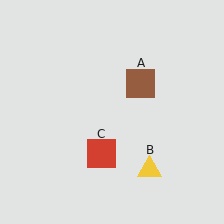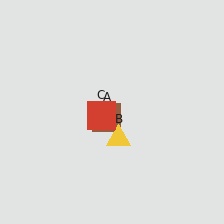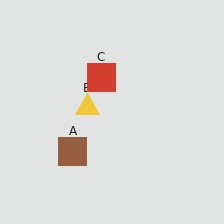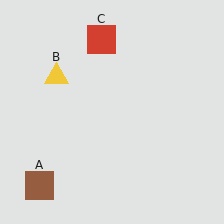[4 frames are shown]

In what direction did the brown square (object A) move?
The brown square (object A) moved down and to the left.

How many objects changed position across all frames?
3 objects changed position: brown square (object A), yellow triangle (object B), red square (object C).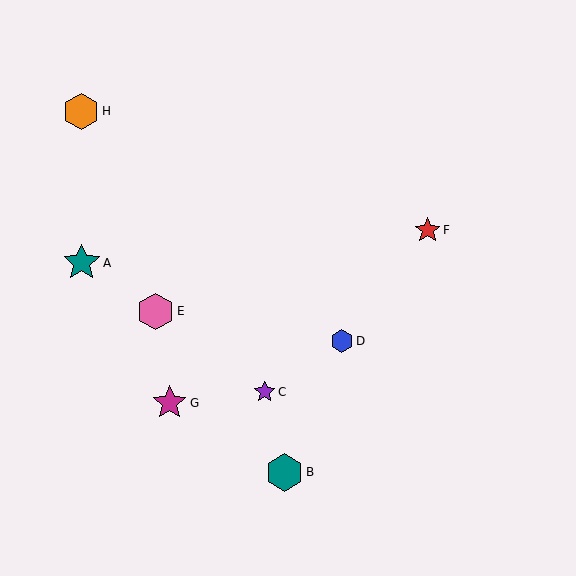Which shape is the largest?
The teal hexagon (labeled B) is the largest.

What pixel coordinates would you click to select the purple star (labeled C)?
Click at (265, 392) to select the purple star C.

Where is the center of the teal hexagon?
The center of the teal hexagon is at (285, 473).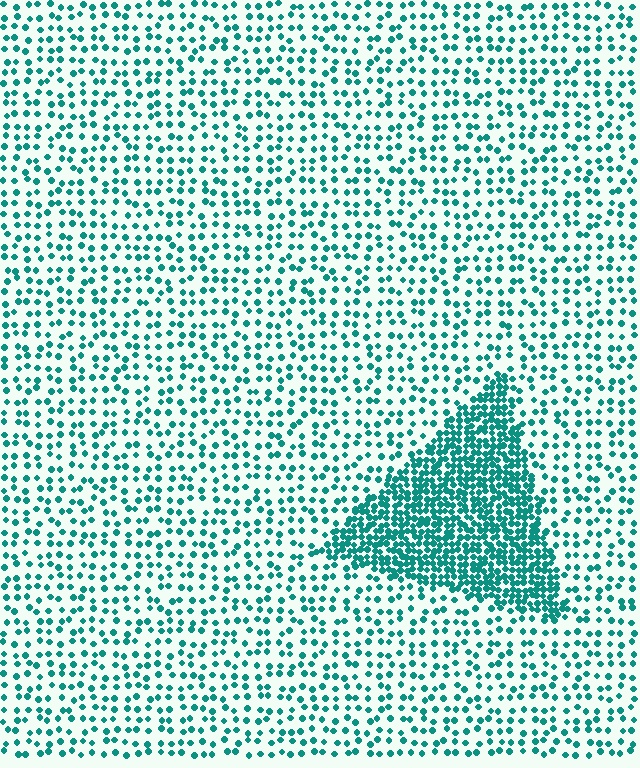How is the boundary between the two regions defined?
The boundary is defined by a change in element density (approximately 2.8x ratio). All elements are the same color, size, and shape.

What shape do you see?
I see a triangle.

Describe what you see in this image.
The image contains small teal elements arranged at two different densities. A triangle-shaped region is visible where the elements are more densely packed than the surrounding area.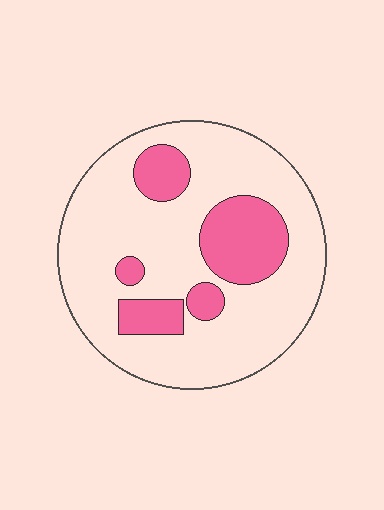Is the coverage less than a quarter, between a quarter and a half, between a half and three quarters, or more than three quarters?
Less than a quarter.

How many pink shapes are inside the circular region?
5.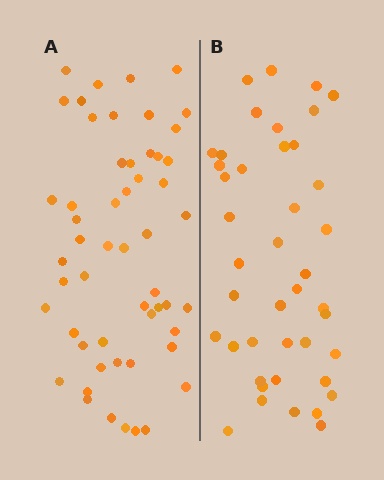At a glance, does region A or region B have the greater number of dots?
Region A (the left region) has more dots.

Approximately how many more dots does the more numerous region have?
Region A has roughly 12 or so more dots than region B.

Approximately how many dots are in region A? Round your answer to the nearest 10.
About 50 dots. (The exact count is 54, which rounds to 50.)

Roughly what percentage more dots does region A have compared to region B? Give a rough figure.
About 30% more.